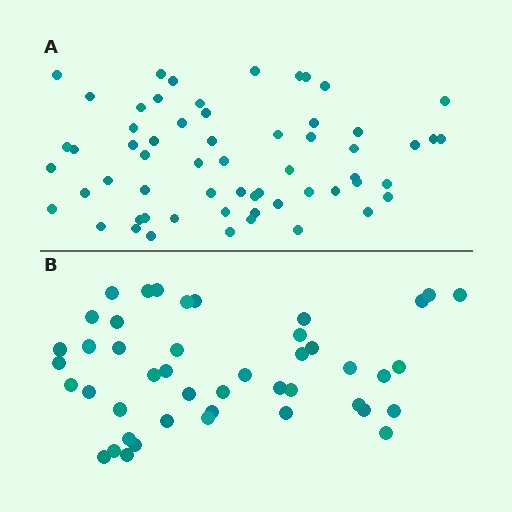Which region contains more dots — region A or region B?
Region A (the top region) has more dots.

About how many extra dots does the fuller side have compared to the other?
Region A has approximately 15 more dots than region B.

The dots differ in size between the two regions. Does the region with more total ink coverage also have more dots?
No. Region B has more total ink coverage because its dots are larger, but region A actually contains more individual dots. Total area can be misleading — the number of items is what matters here.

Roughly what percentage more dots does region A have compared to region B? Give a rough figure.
About 35% more.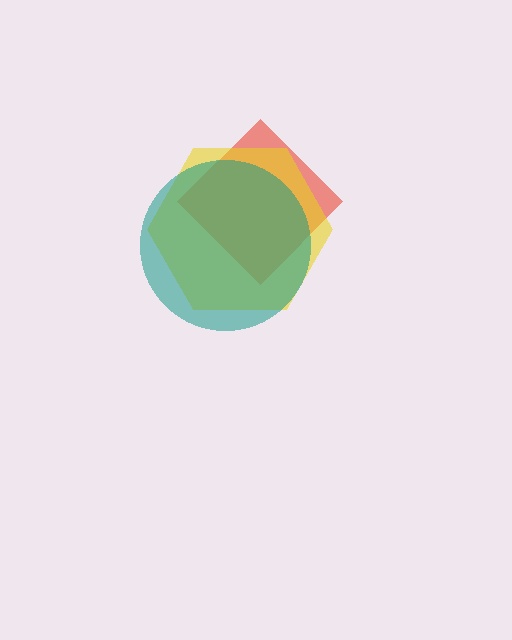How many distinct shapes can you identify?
There are 3 distinct shapes: a red diamond, a yellow hexagon, a teal circle.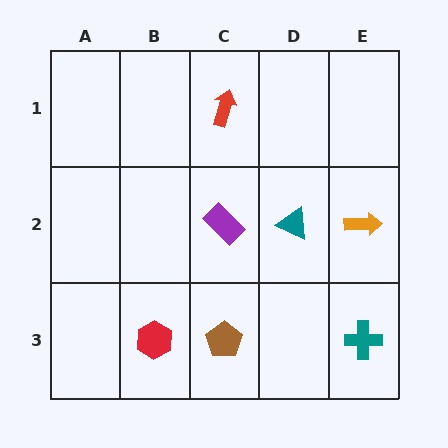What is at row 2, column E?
An orange arrow.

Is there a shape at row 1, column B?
No, that cell is empty.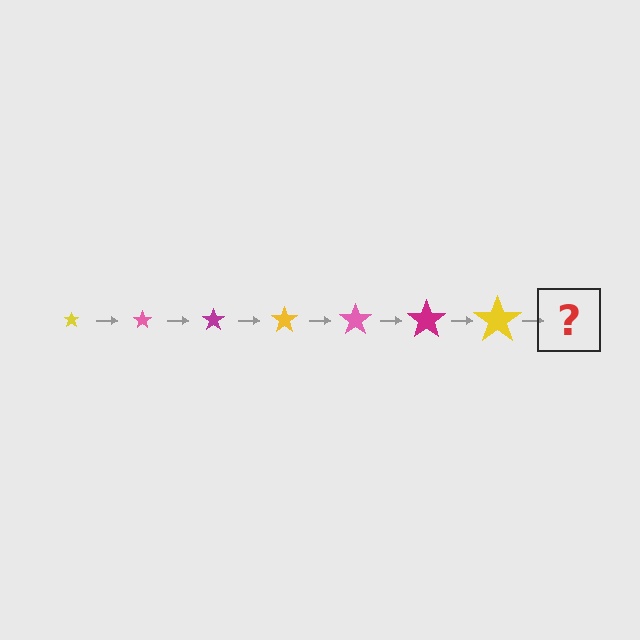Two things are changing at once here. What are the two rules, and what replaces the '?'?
The two rules are that the star grows larger each step and the color cycles through yellow, pink, and magenta. The '?' should be a pink star, larger than the previous one.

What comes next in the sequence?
The next element should be a pink star, larger than the previous one.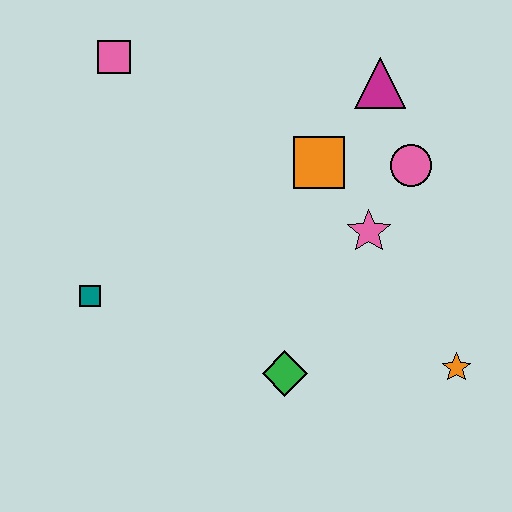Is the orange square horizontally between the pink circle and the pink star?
No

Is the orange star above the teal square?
No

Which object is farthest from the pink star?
The pink square is farthest from the pink star.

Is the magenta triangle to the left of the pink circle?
Yes